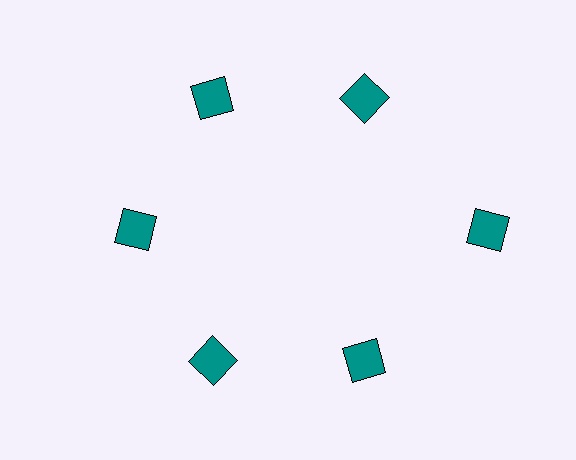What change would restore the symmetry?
The symmetry would be restored by moving it inward, back onto the ring so that all 6 squares sit at equal angles and equal distance from the center.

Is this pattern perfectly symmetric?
No. The 6 teal squares are arranged in a ring, but one element near the 3 o'clock position is pushed outward from the center, breaking the 6-fold rotational symmetry.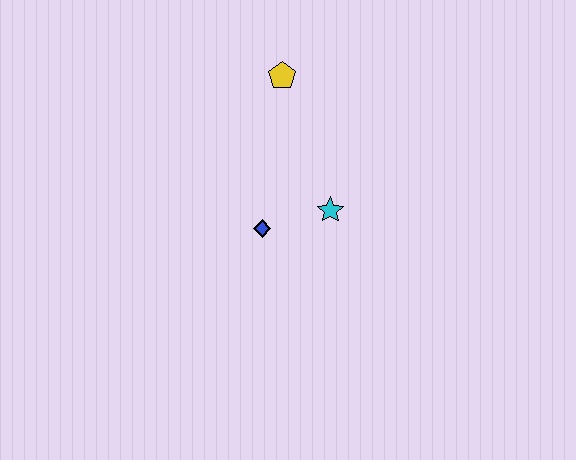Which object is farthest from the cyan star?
The yellow pentagon is farthest from the cyan star.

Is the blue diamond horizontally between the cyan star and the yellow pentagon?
No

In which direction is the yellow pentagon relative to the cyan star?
The yellow pentagon is above the cyan star.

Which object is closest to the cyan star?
The blue diamond is closest to the cyan star.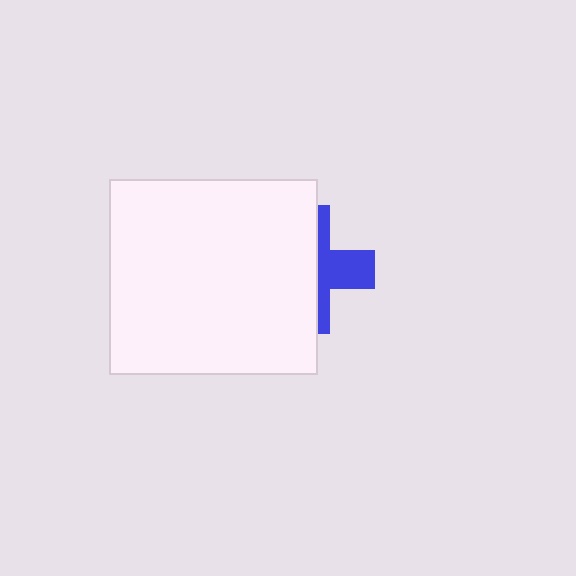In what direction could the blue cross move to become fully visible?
The blue cross could move right. That would shift it out from behind the white rectangle entirely.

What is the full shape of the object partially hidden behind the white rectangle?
The partially hidden object is a blue cross.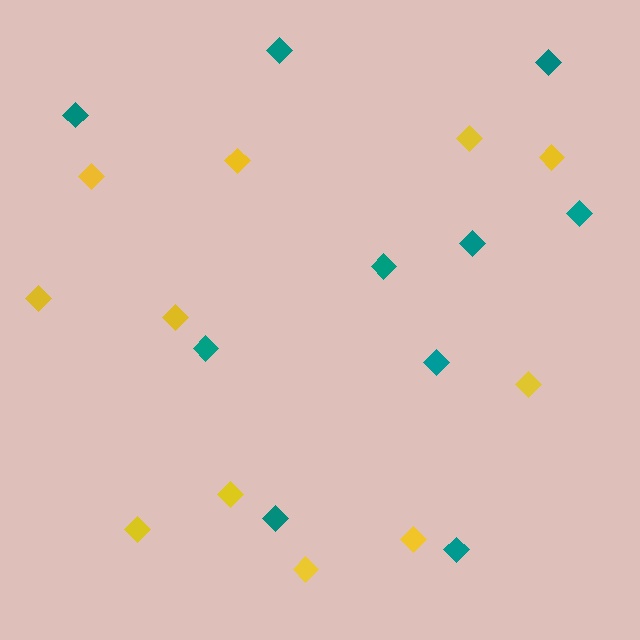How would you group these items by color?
There are 2 groups: one group of yellow diamonds (11) and one group of teal diamonds (10).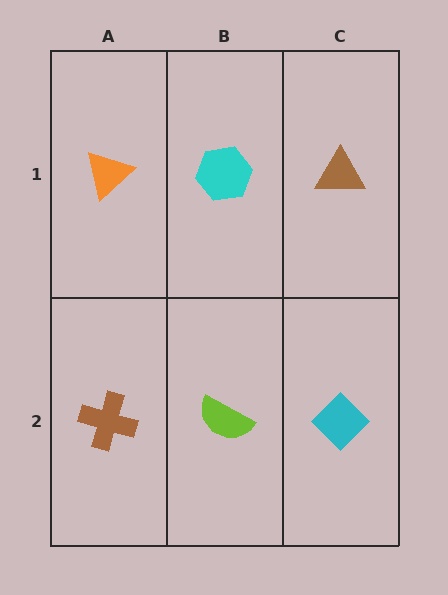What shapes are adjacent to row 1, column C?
A cyan diamond (row 2, column C), a cyan hexagon (row 1, column B).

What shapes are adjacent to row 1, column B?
A lime semicircle (row 2, column B), an orange triangle (row 1, column A), a brown triangle (row 1, column C).